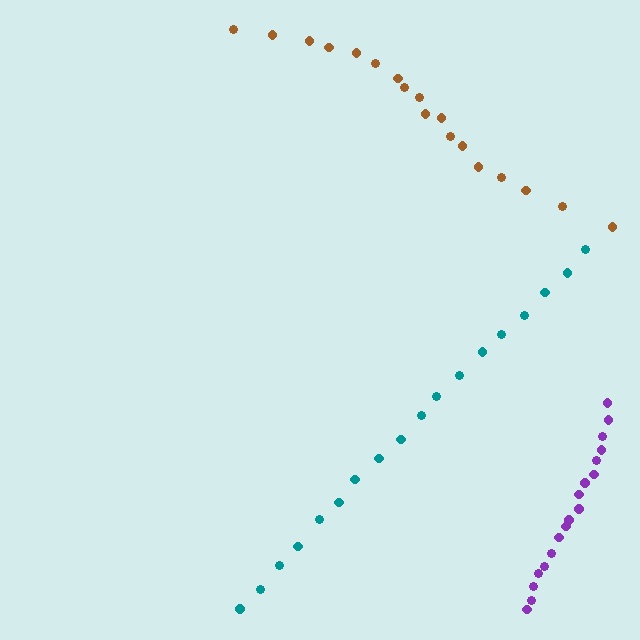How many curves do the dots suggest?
There are 3 distinct paths.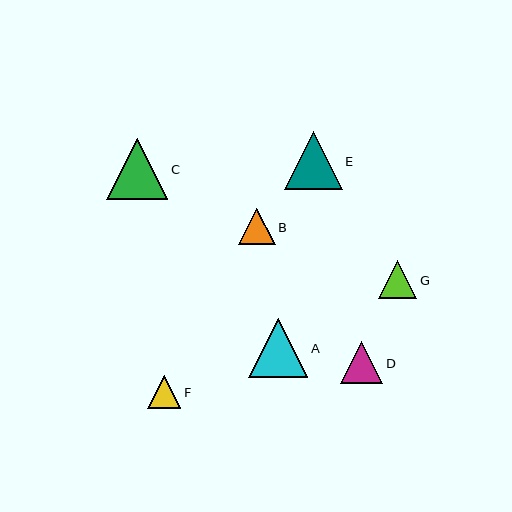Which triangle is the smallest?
Triangle F is the smallest with a size of approximately 33 pixels.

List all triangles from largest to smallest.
From largest to smallest: C, A, E, D, G, B, F.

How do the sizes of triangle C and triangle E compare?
Triangle C and triangle E are approximately the same size.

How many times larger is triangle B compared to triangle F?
Triangle B is approximately 1.1 times the size of triangle F.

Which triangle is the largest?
Triangle C is the largest with a size of approximately 61 pixels.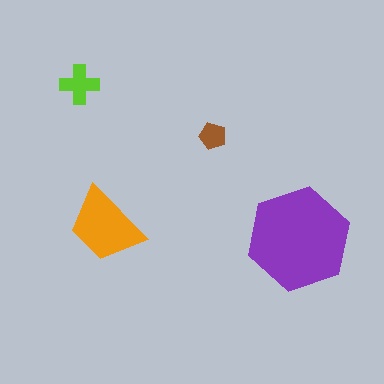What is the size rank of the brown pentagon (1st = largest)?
4th.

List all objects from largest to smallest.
The purple hexagon, the orange trapezoid, the lime cross, the brown pentagon.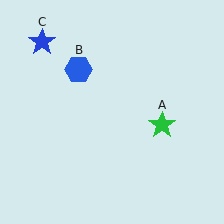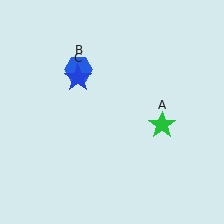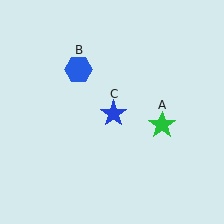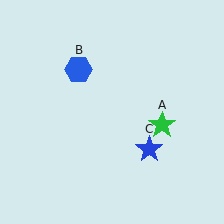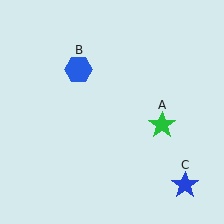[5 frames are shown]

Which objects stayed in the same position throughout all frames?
Green star (object A) and blue hexagon (object B) remained stationary.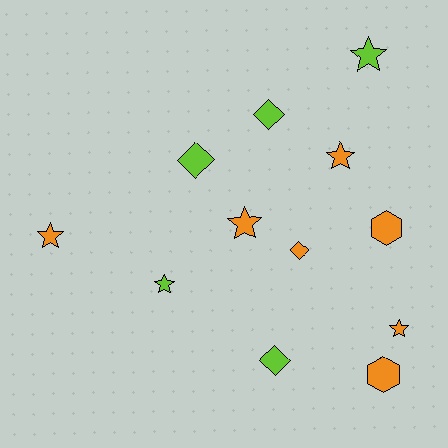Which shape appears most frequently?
Star, with 6 objects.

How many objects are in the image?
There are 12 objects.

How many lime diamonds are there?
There are 3 lime diamonds.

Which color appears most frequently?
Orange, with 7 objects.